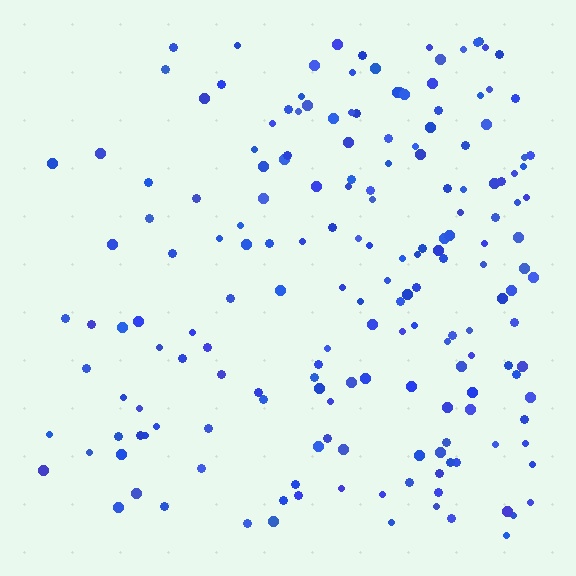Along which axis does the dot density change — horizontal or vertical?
Horizontal.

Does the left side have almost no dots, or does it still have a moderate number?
Still a moderate number, just noticeably fewer than the right.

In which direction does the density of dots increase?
From left to right, with the right side densest.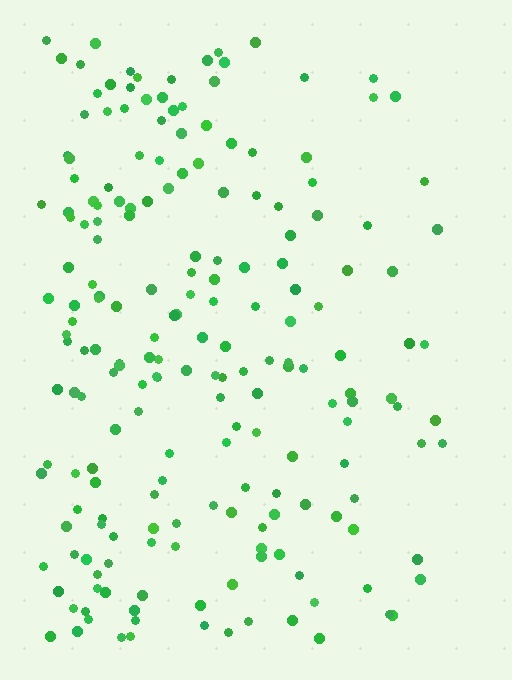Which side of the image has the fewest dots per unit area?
The right.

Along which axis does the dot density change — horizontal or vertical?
Horizontal.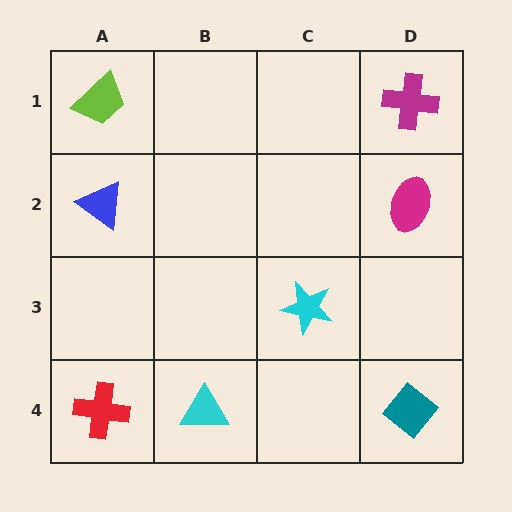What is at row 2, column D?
A magenta ellipse.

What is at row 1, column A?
A lime trapezoid.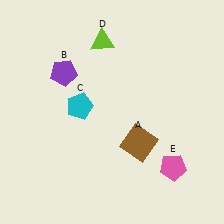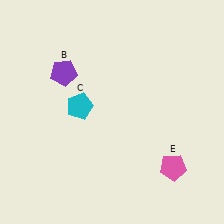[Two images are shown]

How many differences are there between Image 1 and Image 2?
There are 2 differences between the two images.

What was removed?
The lime triangle (D), the brown square (A) were removed in Image 2.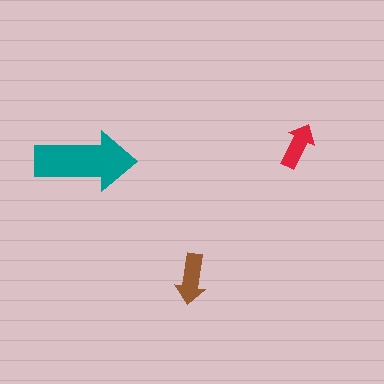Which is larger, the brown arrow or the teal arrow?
The teal one.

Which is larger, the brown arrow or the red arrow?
The brown one.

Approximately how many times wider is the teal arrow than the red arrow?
About 2 times wider.